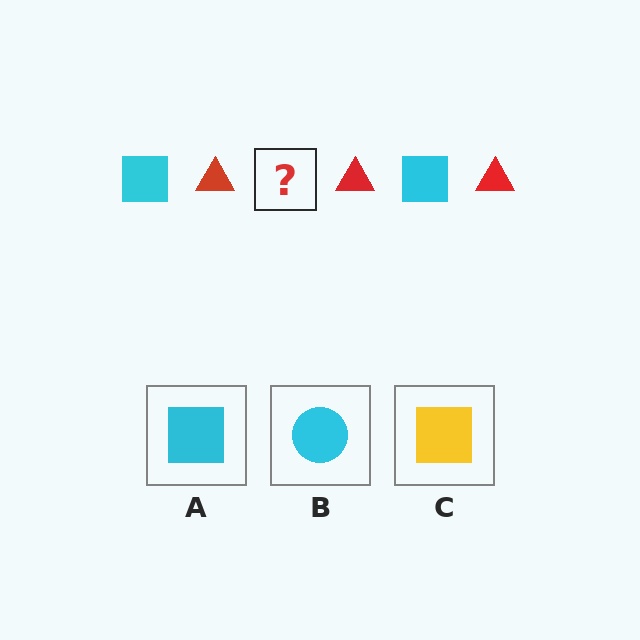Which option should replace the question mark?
Option A.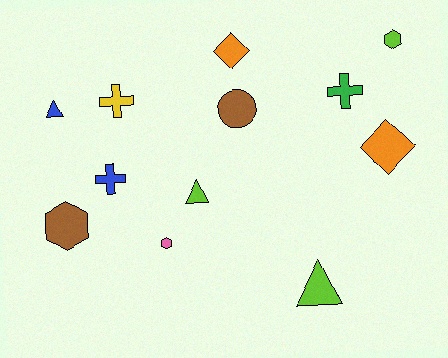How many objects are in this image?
There are 12 objects.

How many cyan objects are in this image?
There are no cyan objects.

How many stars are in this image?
There are no stars.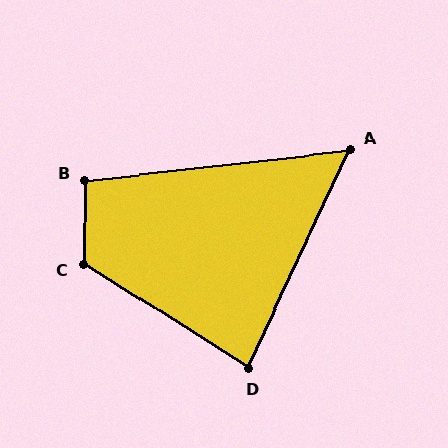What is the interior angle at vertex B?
Approximately 97 degrees (obtuse).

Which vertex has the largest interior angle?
C, at approximately 121 degrees.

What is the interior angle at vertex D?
Approximately 83 degrees (acute).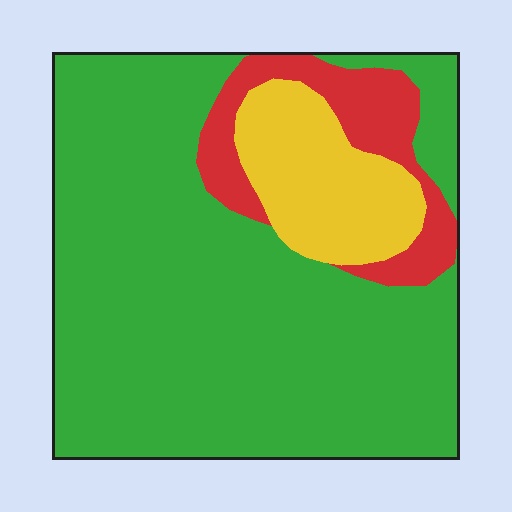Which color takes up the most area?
Green, at roughly 75%.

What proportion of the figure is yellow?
Yellow takes up less than a quarter of the figure.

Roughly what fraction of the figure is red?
Red takes up about one eighth (1/8) of the figure.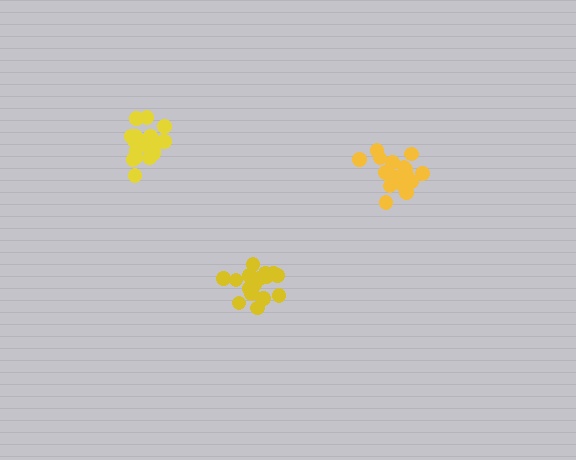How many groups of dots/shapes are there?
There are 3 groups.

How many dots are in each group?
Group 1: 19 dots, Group 2: 18 dots, Group 3: 19 dots (56 total).